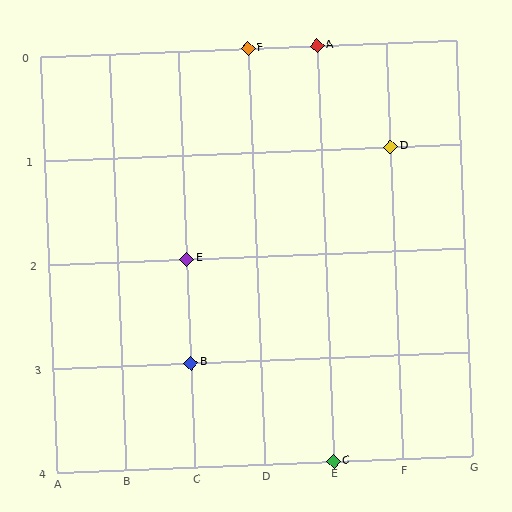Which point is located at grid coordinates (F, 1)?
Point D is at (F, 1).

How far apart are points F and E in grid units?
Points F and E are 1 column and 2 rows apart (about 2.2 grid units diagonally).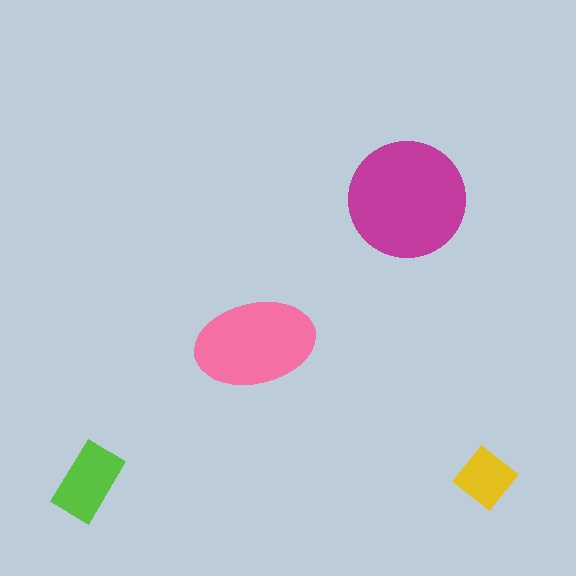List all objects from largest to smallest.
The magenta circle, the pink ellipse, the lime rectangle, the yellow diamond.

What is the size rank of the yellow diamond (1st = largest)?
4th.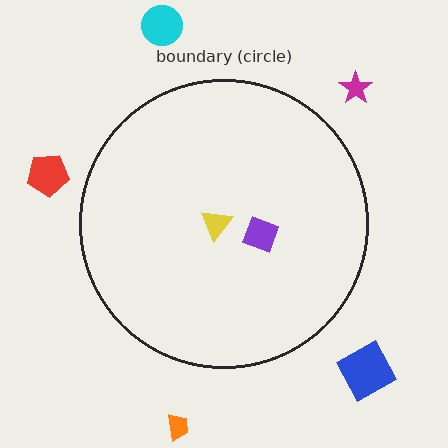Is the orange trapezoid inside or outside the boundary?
Outside.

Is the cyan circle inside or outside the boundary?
Outside.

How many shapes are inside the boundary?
2 inside, 5 outside.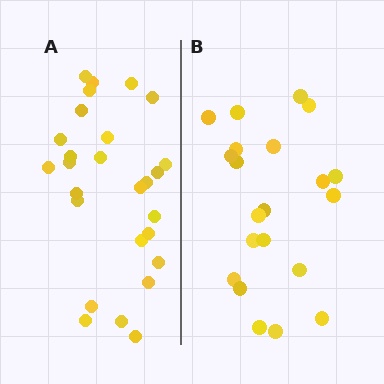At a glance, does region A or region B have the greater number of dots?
Region A (the left region) has more dots.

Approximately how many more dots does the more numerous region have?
Region A has about 6 more dots than region B.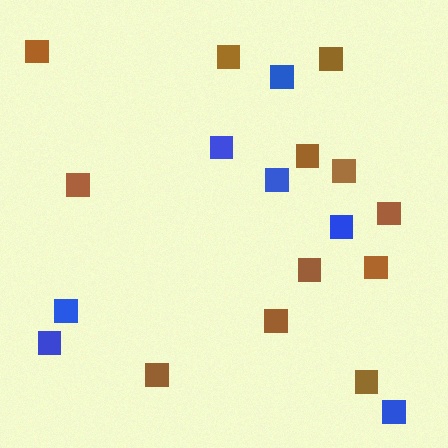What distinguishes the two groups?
There are 2 groups: one group of brown squares (12) and one group of blue squares (7).